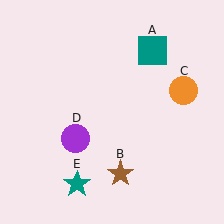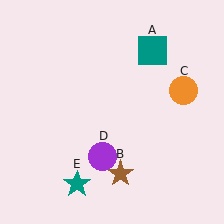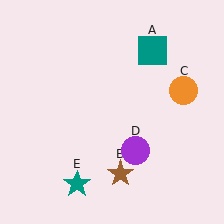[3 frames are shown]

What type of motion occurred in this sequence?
The purple circle (object D) rotated counterclockwise around the center of the scene.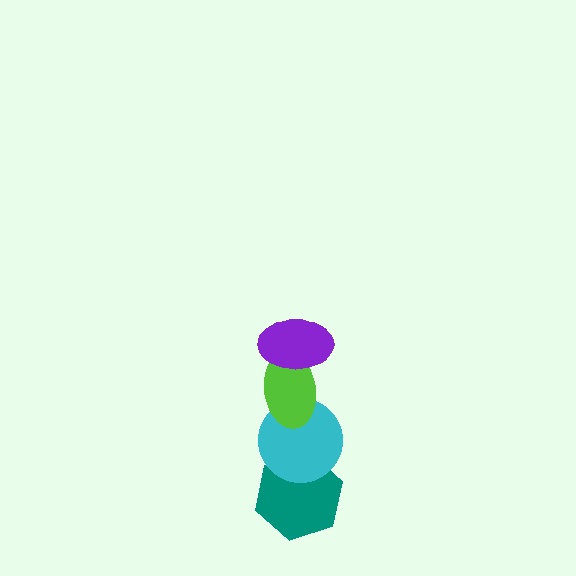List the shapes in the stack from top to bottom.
From top to bottom: the purple ellipse, the lime ellipse, the cyan circle, the teal hexagon.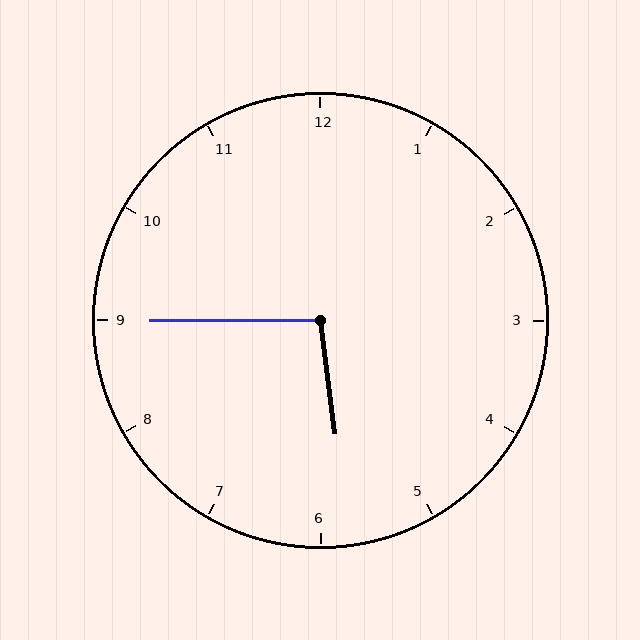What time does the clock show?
5:45.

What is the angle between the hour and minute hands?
Approximately 98 degrees.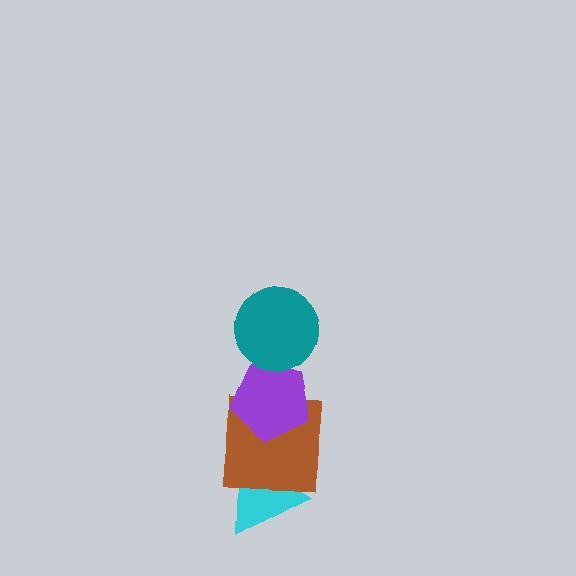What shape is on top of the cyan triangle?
The brown square is on top of the cyan triangle.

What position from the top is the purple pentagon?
The purple pentagon is 2nd from the top.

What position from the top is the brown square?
The brown square is 3rd from the top.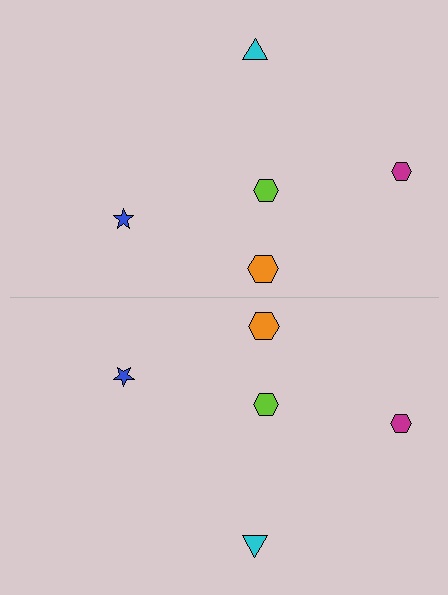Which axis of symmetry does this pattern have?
The pattern has a horizontal axis of symmetry running through the center of the image.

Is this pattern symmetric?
Yes, this pattern has bilateral (reflection) symmetry.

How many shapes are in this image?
There are 10 shapes in this image.